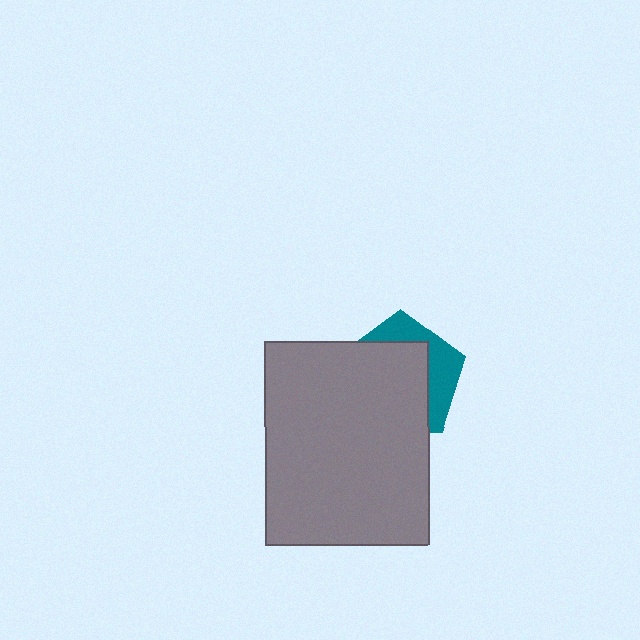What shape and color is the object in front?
The object in front is a gray rectangle.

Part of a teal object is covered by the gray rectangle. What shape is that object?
It is a pentagon.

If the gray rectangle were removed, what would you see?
You would see the complete teal pentagon.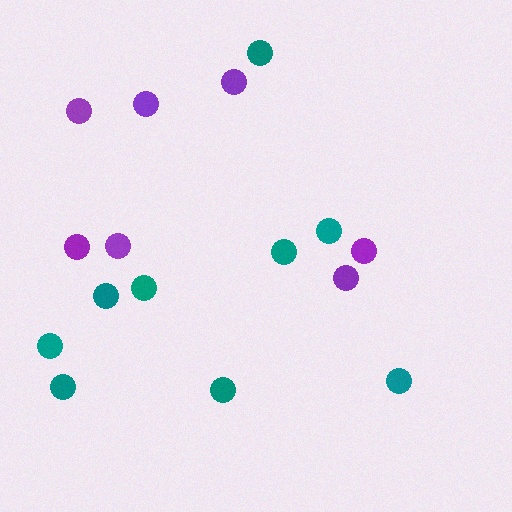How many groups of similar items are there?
There are 2 groups: one group of purple circles (7) and one group of teal circles (9).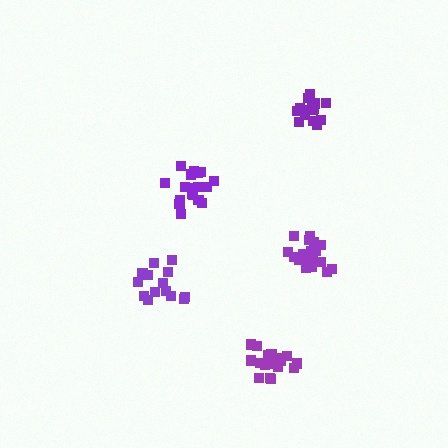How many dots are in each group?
Group 1: 19 dots, Group 2: 15 dots, Group 3: 19 dots, Group 4: 14 dots, Group 5: 18 dots (85 total).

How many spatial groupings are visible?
There are 5 spatial groupings.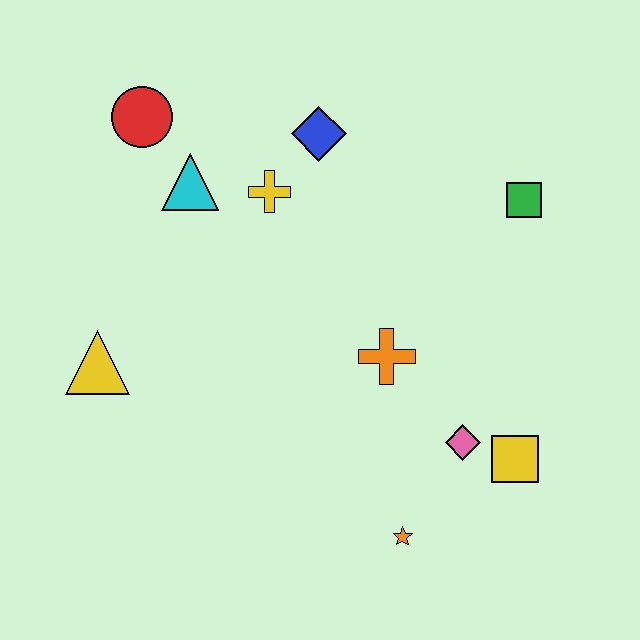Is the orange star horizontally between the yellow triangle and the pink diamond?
Yes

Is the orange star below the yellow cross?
Yes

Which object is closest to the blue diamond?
The yellow cross is closest to the blue diamond.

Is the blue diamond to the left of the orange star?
Yes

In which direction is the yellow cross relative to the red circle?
The yellow cross is to the right of the red circle.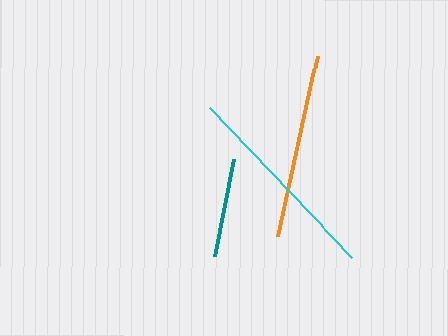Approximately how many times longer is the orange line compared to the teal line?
The orange line is approximately 1.9 times the length of the teal line.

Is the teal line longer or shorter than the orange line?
The orange line is longer than the teal line.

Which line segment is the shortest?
The teal line is the shortest at approximately 99 pixels.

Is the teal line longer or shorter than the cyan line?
The cyan line is longer than the teal line.